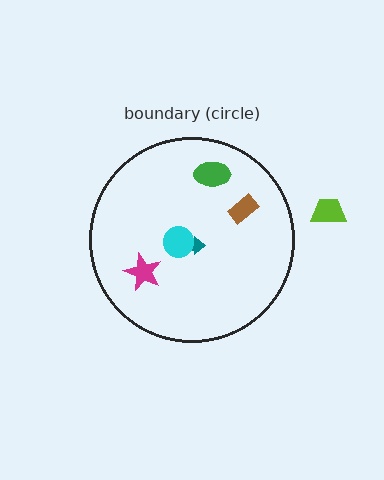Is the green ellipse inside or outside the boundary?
Inside.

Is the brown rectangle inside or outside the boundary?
Inside.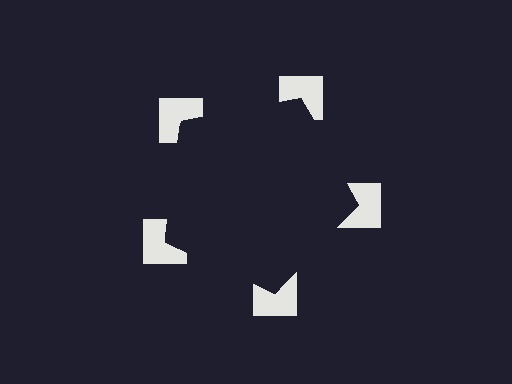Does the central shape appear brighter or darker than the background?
It typically appears slightly darker than the background, even though no actual brightness change is drawn.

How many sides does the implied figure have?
5 sides.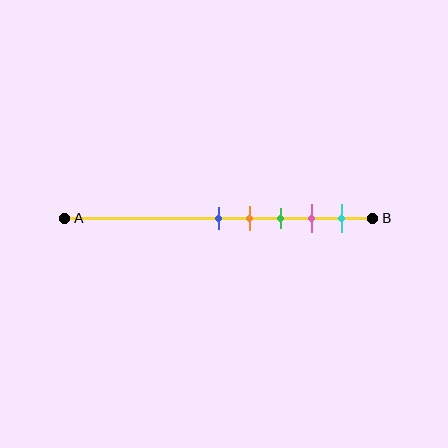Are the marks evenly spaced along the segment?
Yes, the marks are approximately evenly spaced.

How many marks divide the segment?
There are 5 marks dividing the segment.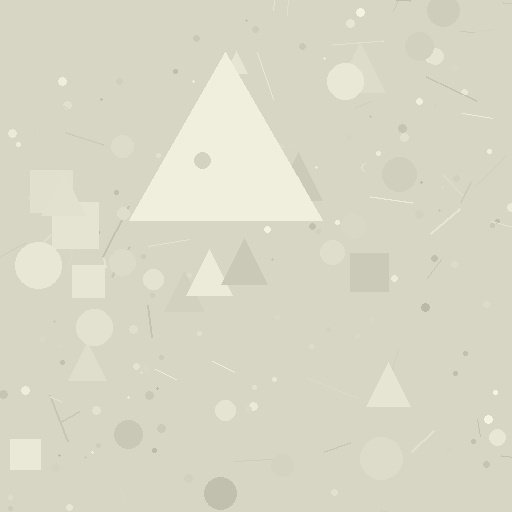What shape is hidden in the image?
A triangle is hidden in the image.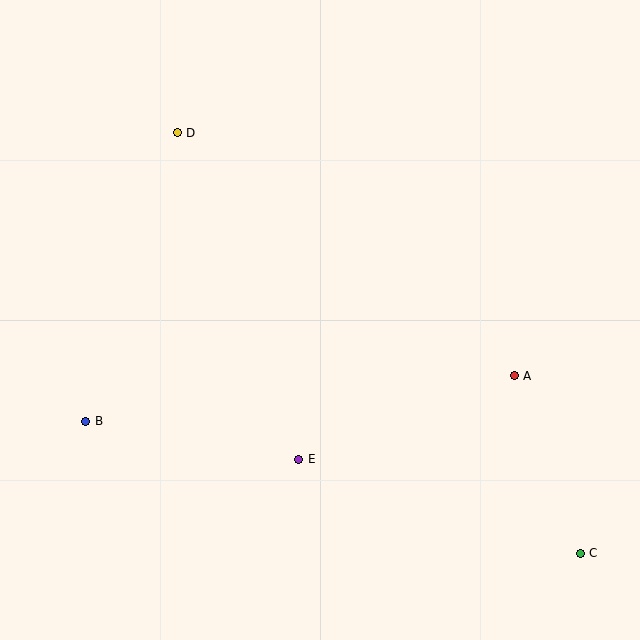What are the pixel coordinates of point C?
Point C is at (580, 553).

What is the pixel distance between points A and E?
The distance between A and E is 231 pixels.